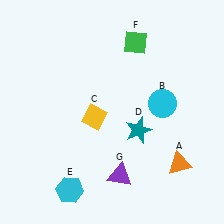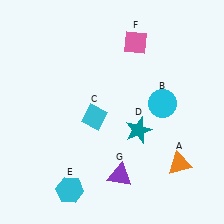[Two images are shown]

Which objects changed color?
C changed from yellow to cyan. F changed from green to pink.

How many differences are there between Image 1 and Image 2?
There are 2 differences between the two images.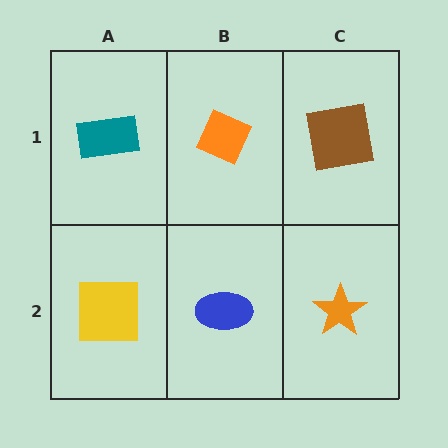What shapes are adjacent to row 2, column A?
A teal rectangle (row 1, column A), a blue ellipse (row 2, column B).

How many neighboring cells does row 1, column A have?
2.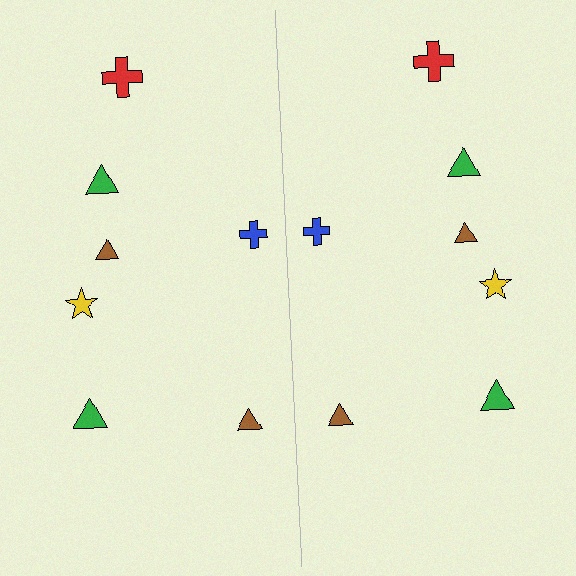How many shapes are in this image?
There are 14 shapes in this image.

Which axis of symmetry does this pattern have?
The pattern has a vertical axis of symmetry running through the center of the image.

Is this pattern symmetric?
Yes, this pattern has bilateral (reflection) symmetry.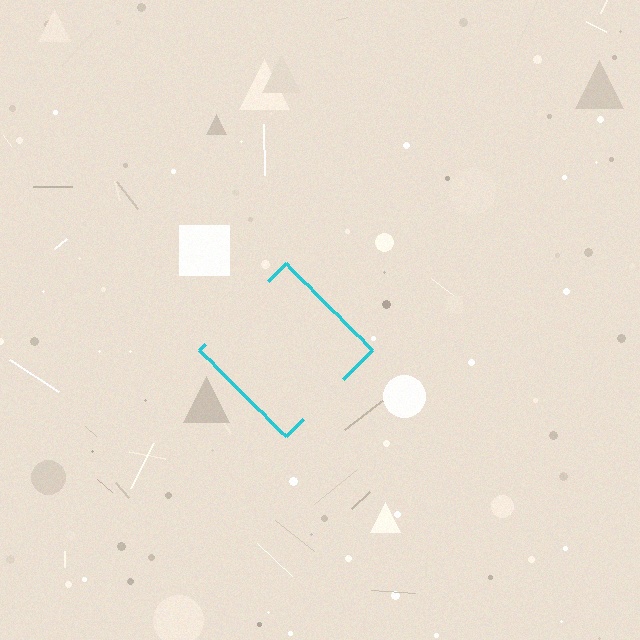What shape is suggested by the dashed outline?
The dashed outline suggests a diamond.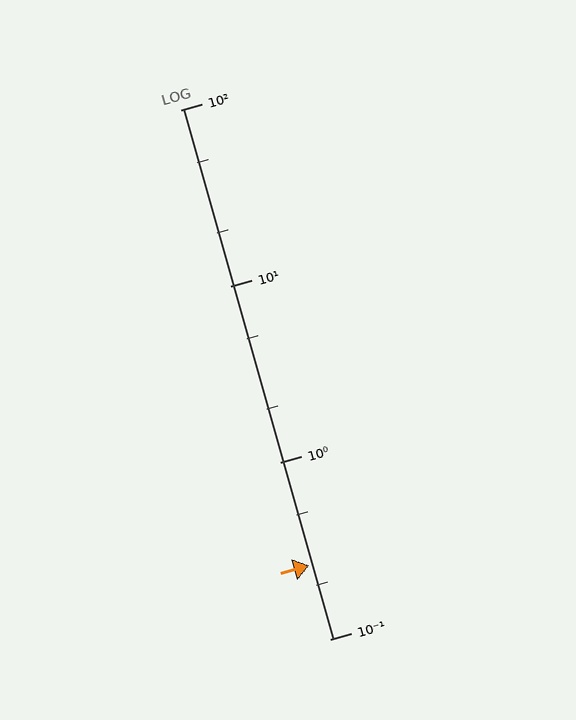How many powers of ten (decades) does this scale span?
The scale spans 3 decades, from 0.1 to 100.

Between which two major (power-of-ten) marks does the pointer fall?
The pointer is between 0.1 and 1.